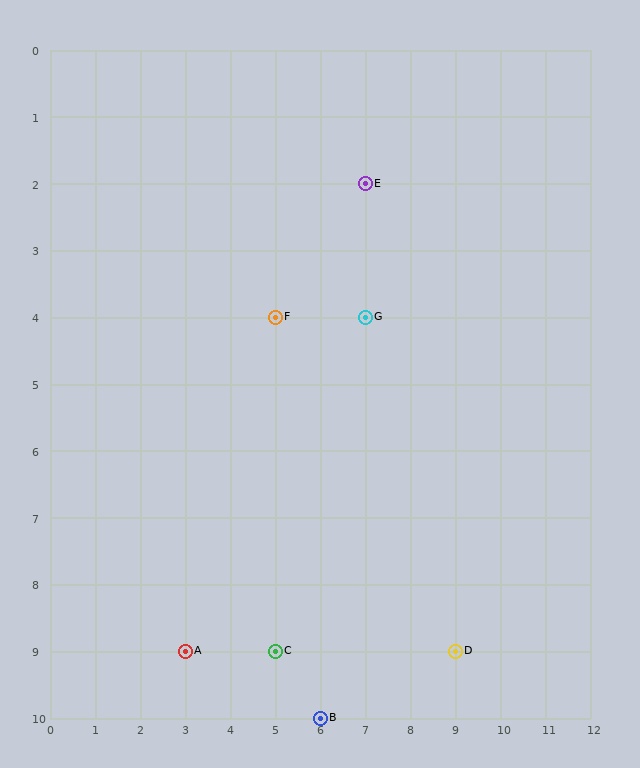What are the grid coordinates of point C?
Point C is at grid coordinates (5, 9).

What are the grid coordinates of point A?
Point A is at grid coordinates (3, 9).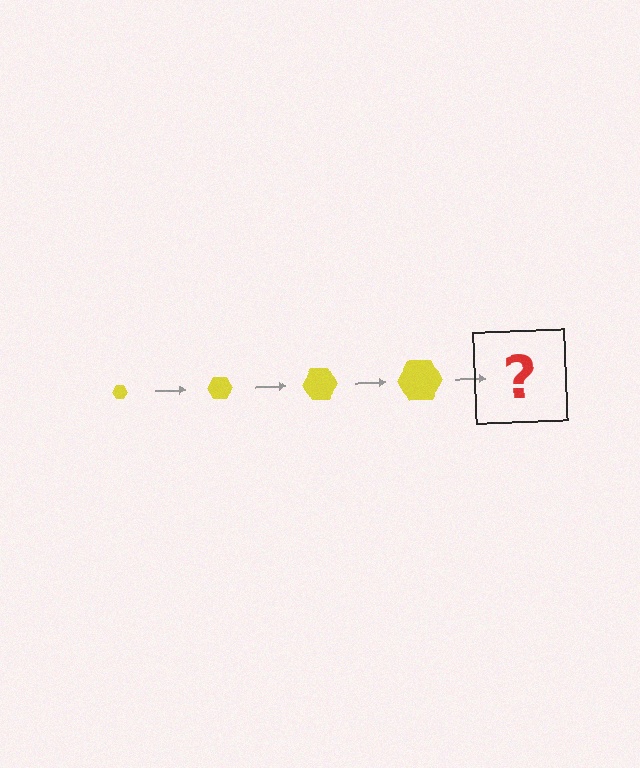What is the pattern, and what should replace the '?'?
The pattern is that the hexagon gets progressively larger each step. The '?' should be a yellow hexagon, larger than the previous one.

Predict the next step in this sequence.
The next step is a yellow hexagon, larger than the previous one.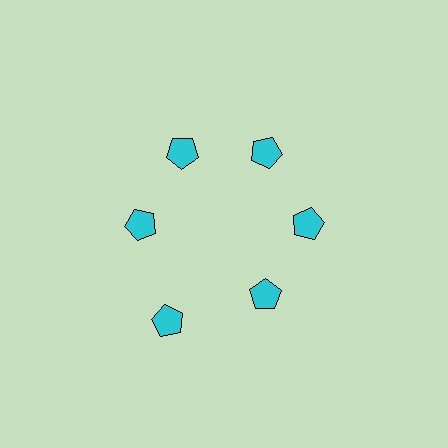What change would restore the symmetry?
The symmetry would be restored by moving it inward, back onto the ring so that all 6 pentagons sit at equal angles and equal distance from the center.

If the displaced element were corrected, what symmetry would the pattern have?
It would have 6-fold rotational symmetry — the pattern would map onto itself every 60 degrees.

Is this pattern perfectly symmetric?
No. The 6 cyan pentagons are arranged in a ring, but one element near the 7 o'clock position is pushed outward from the center, breaking the 6-fold rotational symmetry.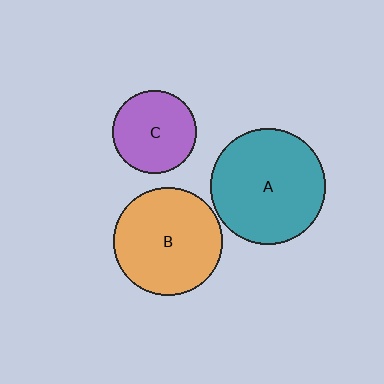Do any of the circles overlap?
No, none of the circles overlap.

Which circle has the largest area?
Circle A (teal).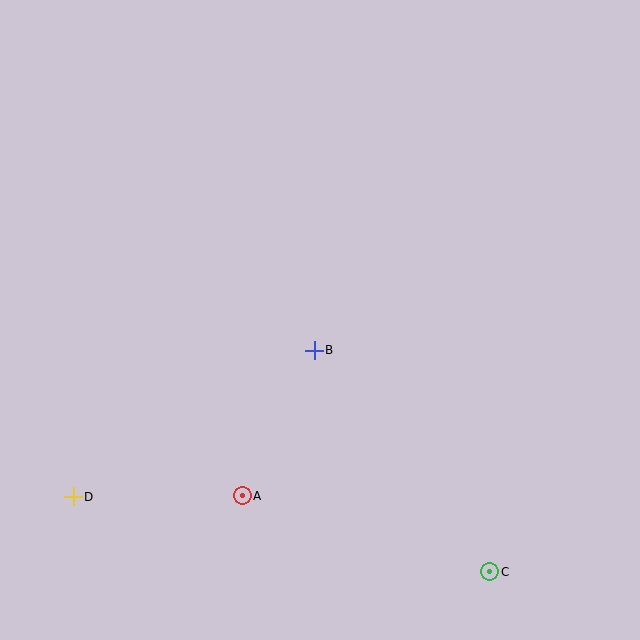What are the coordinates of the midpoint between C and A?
The midpoint between C and A is at (366, 534).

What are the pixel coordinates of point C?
Point C is at (490, 572).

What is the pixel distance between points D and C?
The distance between D and C is 423 pixels.